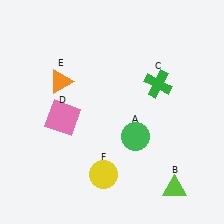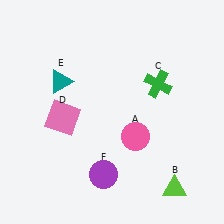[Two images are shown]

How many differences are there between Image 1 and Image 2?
There are 3 differences between the two images.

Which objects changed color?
A changed from green to pink. E changed from orange to teal. F changed from yellow to purple.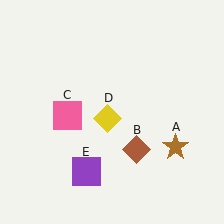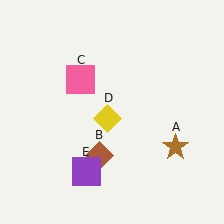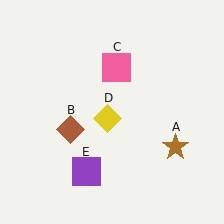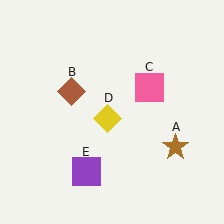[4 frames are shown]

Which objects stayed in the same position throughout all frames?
Brown star (object A) and yellow diamond (object D) and purple square (object E) remained stationary.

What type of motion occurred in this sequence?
The brown diamond (object B), pink square (object C) rotated clockwise around the center of the scene.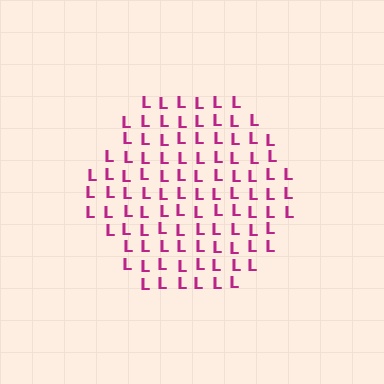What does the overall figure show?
The overall figure shows a hexagon.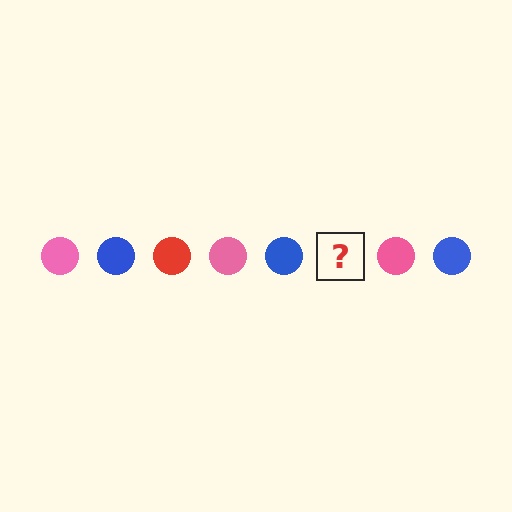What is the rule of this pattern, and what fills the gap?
The rule is that the pattern cycles through pink, blue, red circles. The gap should be filled with a red circle.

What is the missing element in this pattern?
The missing element is a red circle.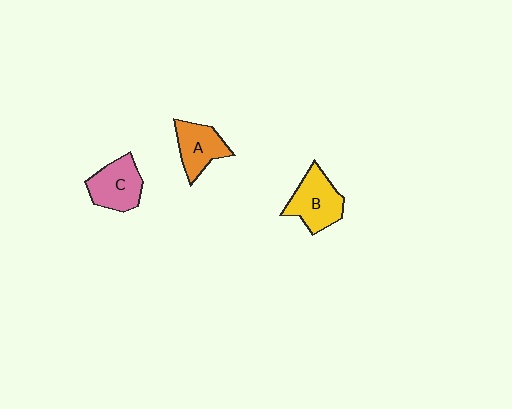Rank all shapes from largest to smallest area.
From largest to smallest: B (yellow), C (pink), A (orange).